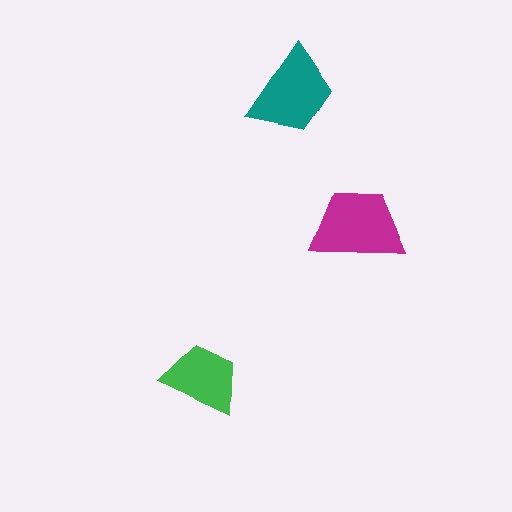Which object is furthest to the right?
The magenta trapezoid is rightmost.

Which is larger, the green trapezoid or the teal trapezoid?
The teal one.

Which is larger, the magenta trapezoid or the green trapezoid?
The magenta one.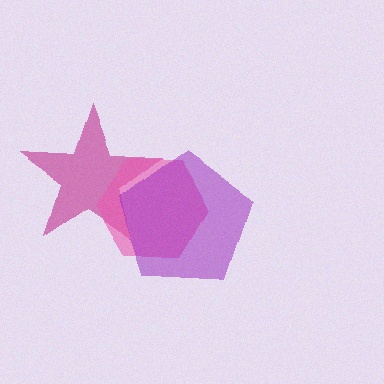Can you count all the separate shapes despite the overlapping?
Yes, there are 3 separate shapes.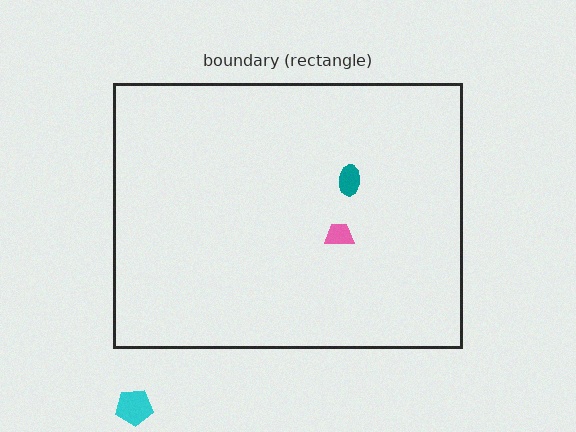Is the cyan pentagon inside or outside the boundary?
Outside.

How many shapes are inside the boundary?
2 inside, 1 outside.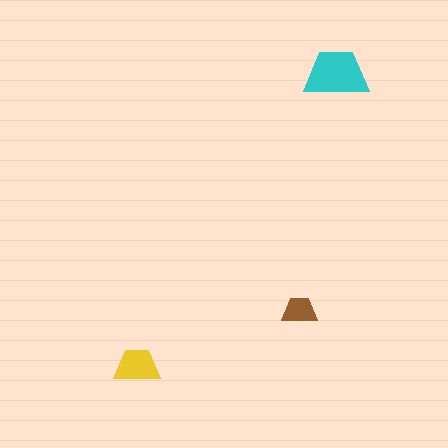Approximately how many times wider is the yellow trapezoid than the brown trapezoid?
About 1.5 times wider.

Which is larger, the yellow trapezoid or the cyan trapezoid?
The cyan one.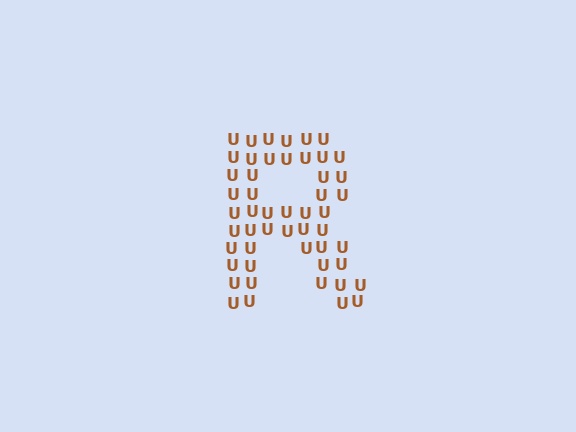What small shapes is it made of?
It is made of small letter U's.